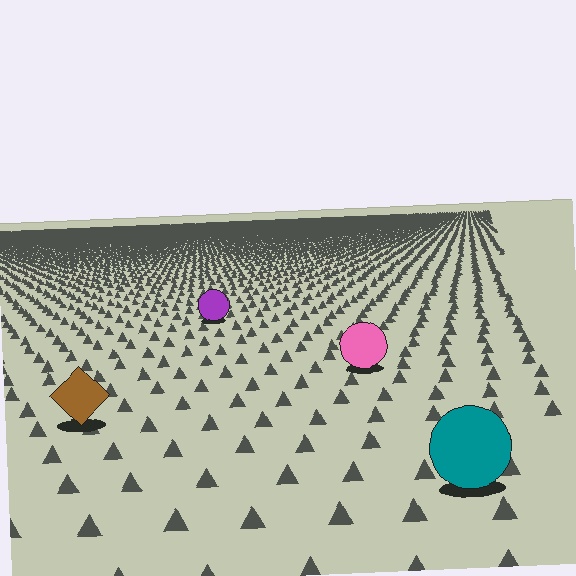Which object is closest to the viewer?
The teal circle is closest. The texture marks near it are larger and more spread out.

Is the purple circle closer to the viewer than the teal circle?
No. The teal circle is closer — you can tell from the texture gradient: the ground texture is coarser near it.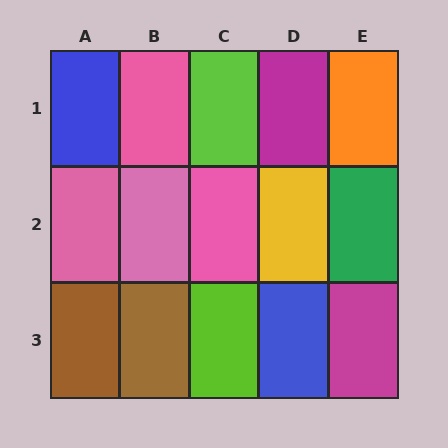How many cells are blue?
2 cells are blue.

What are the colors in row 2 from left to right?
Pink, pink, pink, yellow, green.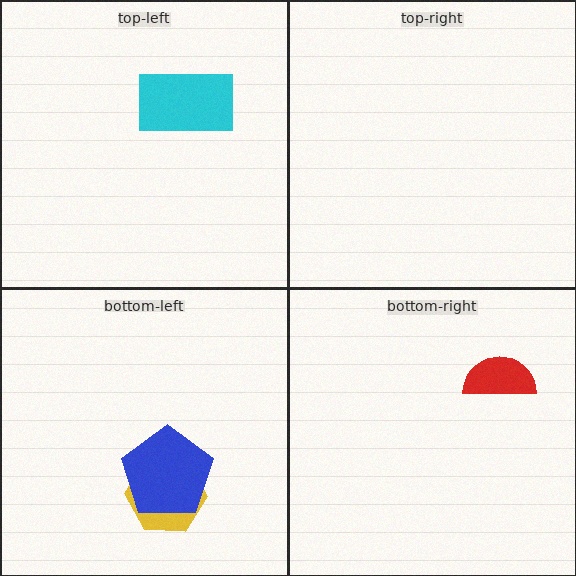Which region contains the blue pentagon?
The bottom-left region.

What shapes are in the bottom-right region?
The red semicircle.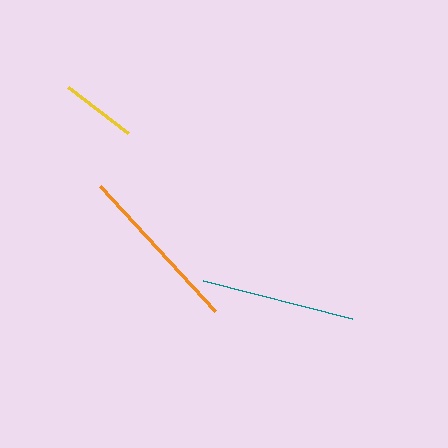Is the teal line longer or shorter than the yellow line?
The teal line is longer than the yellow line.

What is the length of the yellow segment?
The yellow segment is approximately 76 pixels long.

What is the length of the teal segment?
The teal segment is approximately 154 pixels long.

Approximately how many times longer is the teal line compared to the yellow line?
The teal line is approximately 2.0 times the length of the yellow line.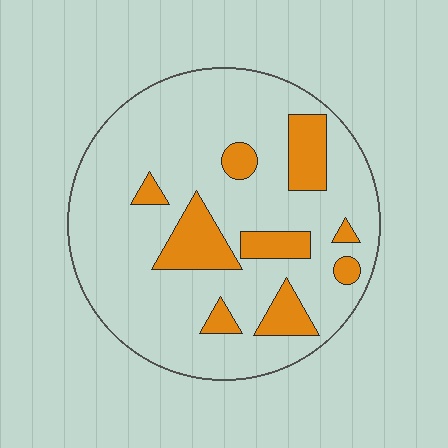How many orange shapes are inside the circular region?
9.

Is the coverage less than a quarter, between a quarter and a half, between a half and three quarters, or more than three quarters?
Less than a quarter.